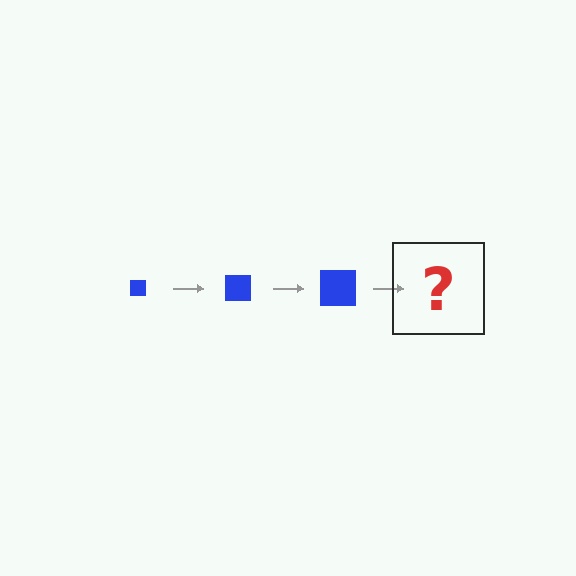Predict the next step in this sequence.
The next step is a blue square, larger than the previous one.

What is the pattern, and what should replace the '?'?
The pattern is that the square gets progressively larger each step. The '?' should be a blue square, larger than the previous one.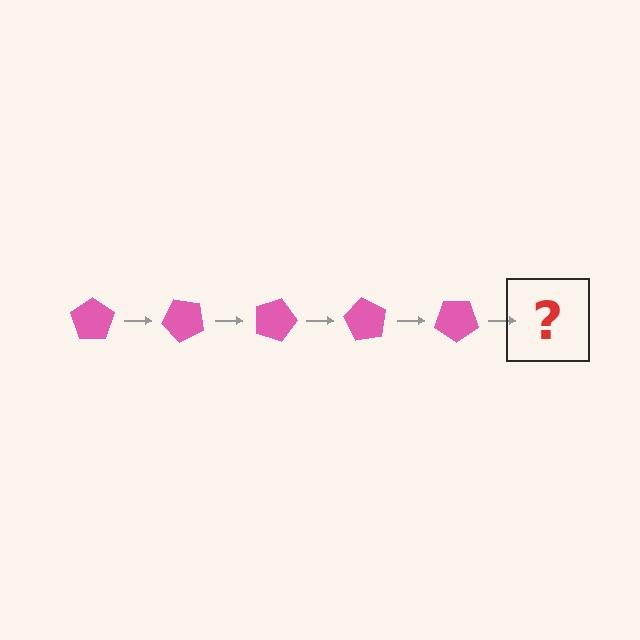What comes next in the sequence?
The next element should be a pink pentagon rotated 225 degrees.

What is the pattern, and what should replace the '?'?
The pattern is that the pentagon rotates 45 degrees each step. The '?' should be a pink pentagon rotated 225 degrees.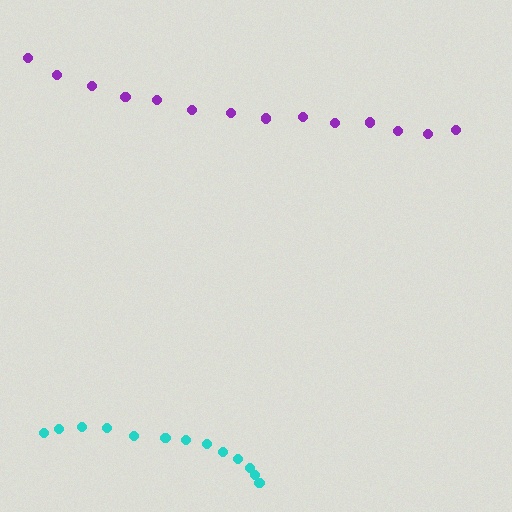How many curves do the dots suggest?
There are 2 distinct paths.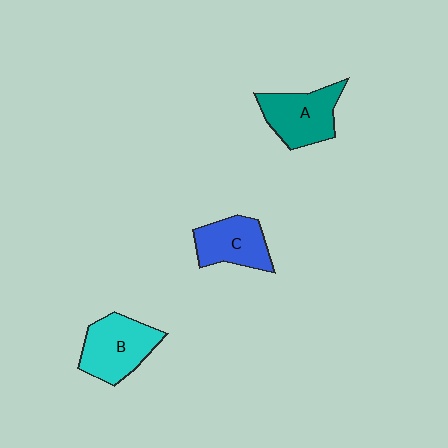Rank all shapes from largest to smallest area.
From largest to smallest: B (cyan), A (teal), C (blue).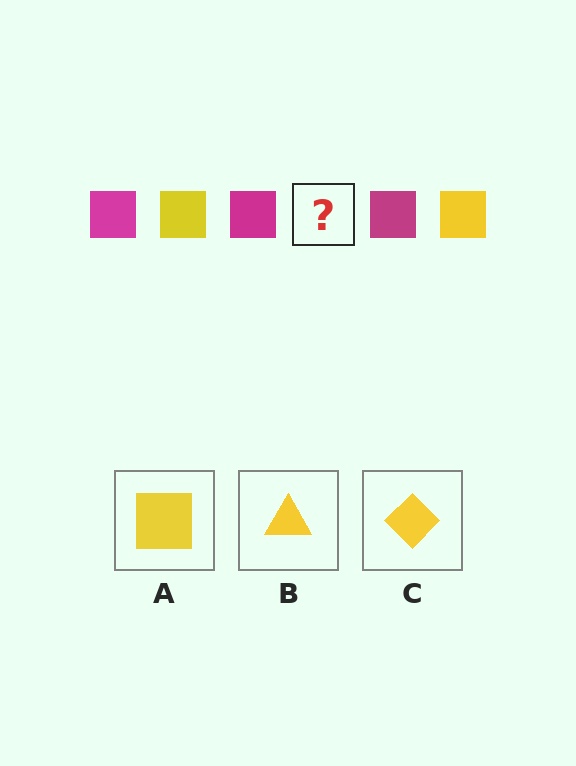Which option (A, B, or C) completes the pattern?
A.